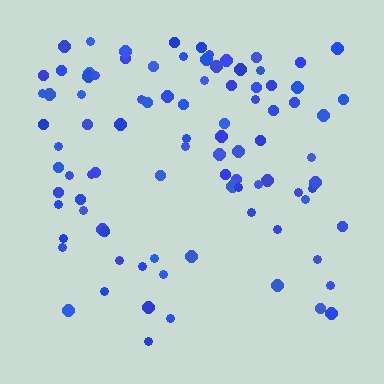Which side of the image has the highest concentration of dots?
The top.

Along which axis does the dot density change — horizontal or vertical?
Vertical.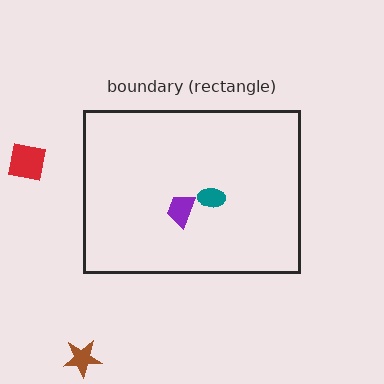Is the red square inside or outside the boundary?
Outside.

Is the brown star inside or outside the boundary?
Outside.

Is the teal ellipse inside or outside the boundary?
Inside.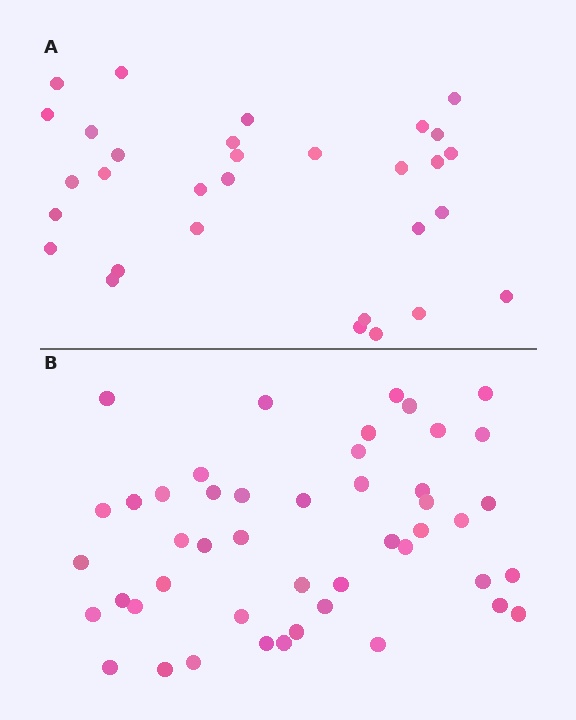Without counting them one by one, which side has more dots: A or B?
Region B (the bottom region) has more dots.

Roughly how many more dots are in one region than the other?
Region B has approximately 15 more dots than region A.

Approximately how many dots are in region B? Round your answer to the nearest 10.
About 50 dots. (The exact count is 47, which rounds to 50.)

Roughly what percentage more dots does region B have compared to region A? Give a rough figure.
About 50% more.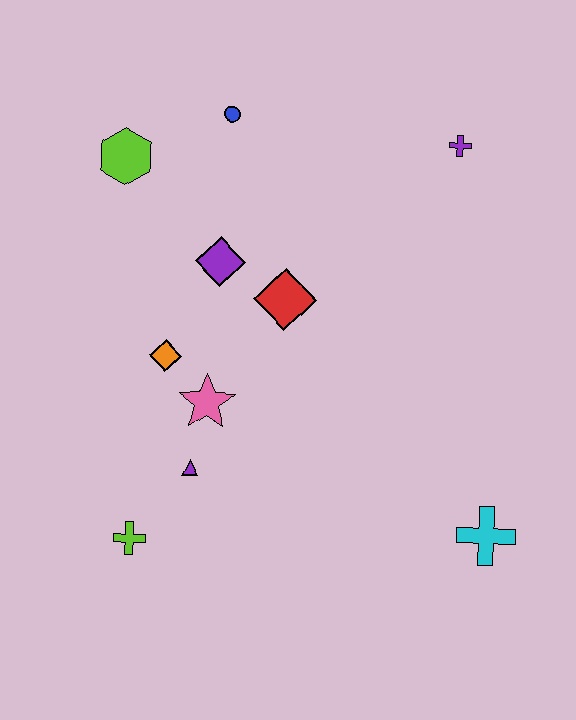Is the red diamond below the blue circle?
Yes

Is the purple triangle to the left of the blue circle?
Yes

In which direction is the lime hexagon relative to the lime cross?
The lime hexagon is above the lime cross.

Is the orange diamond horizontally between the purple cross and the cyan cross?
No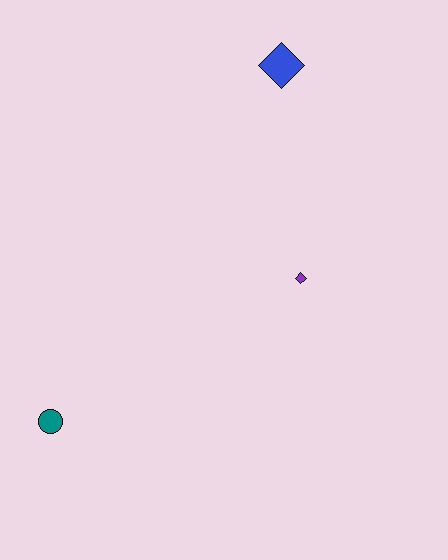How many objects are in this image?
There are 3 objects.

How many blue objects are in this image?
There is 1 blue object.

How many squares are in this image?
There are no squares.